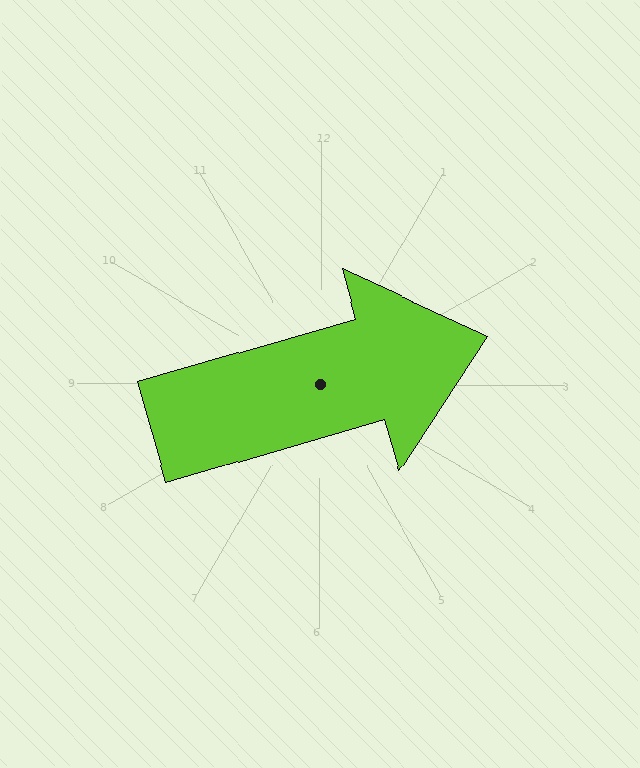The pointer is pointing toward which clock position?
Roughly 2 o'clock.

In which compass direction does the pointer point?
East.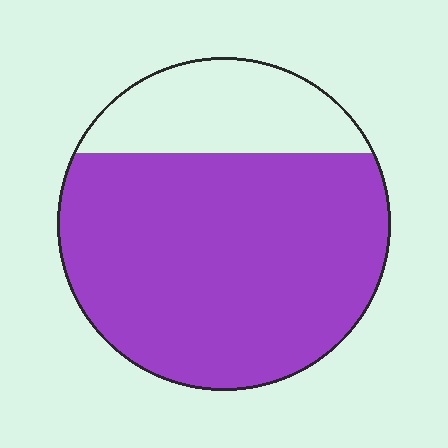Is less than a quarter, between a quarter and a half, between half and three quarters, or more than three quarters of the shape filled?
More than three quarters.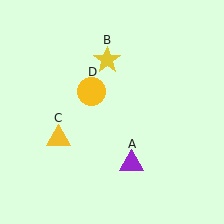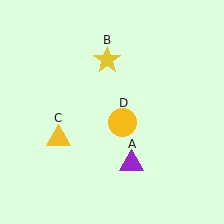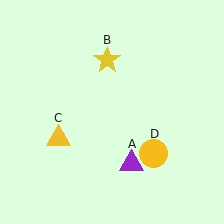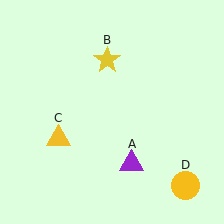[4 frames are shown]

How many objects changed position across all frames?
1 object changed position: yellow circle (object D).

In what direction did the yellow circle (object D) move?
The yellow circle (object D) moved down and to the right.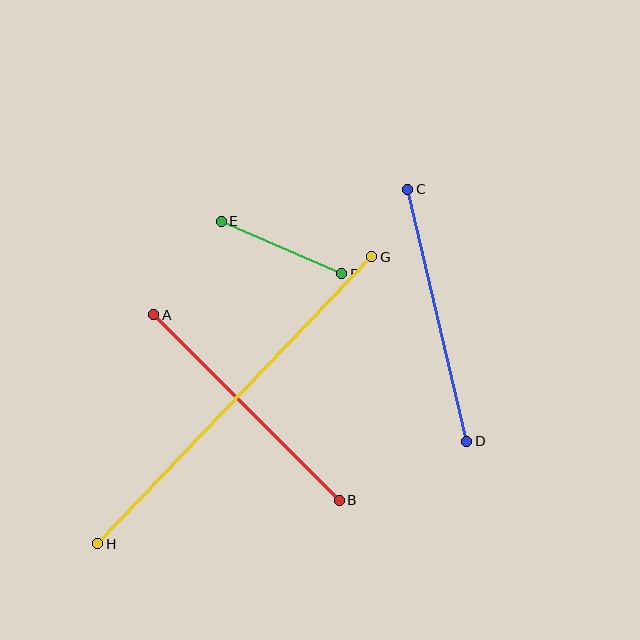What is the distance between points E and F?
The distance is approximately 132 pixels.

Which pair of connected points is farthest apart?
Points G and H are farthest apart.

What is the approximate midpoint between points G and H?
The midpoint is at approximately (235, 400) pixels.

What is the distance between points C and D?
The distance is approximately 259 pixels.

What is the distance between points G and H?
The distance is approximately 397 pixels.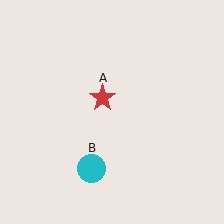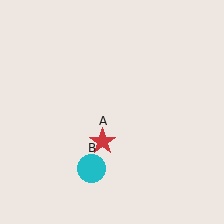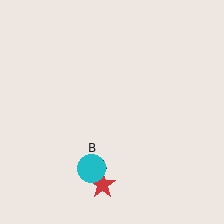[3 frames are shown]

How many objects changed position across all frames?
1 object changed position: red star (object A).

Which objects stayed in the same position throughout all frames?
Cyan circle (object B) remained stationary.